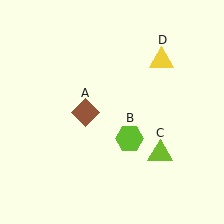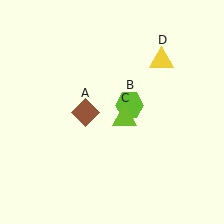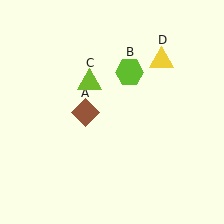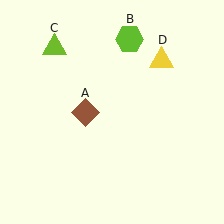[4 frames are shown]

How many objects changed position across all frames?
2 objects changed position: lime hexagon (object B), lime triangle (object C).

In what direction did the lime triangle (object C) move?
The lime triangle (object C) moved up and to the left.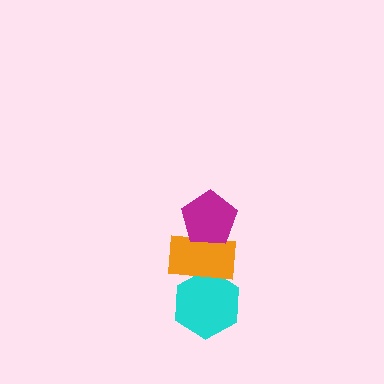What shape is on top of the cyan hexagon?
The orange rectangle is on top of the cyan hexagon.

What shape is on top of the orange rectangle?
The magenta pentagon is on top of the orange rectangle.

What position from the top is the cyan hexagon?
The cyan hexagon is 3rd from the top.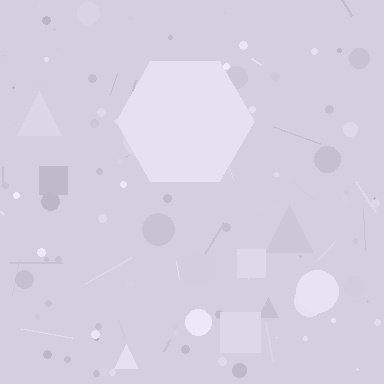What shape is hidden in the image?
A hexagon is hidden in the image.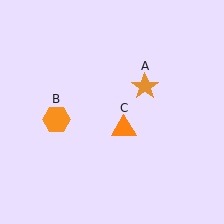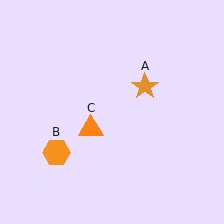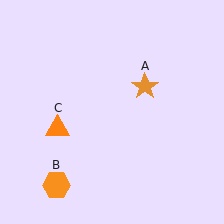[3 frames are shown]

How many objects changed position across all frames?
2 objects changed position: orange hexagon (object B), orange triangle (object C).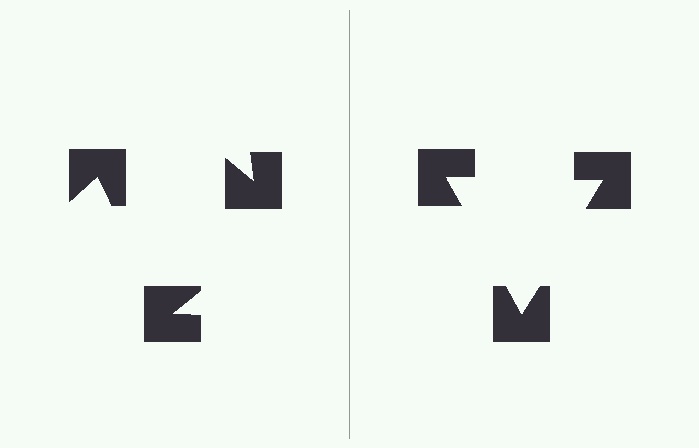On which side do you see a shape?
An illusory triangle appears on the right side. On the left side the wedge cuts are rotated, so no coherent shape forms.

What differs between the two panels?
The notched squares are positioned identically on both sides; only the wedge orientations differ. On the right they align to a triangle; on the left they are misaligned.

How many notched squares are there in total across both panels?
6 — 3 on each side.